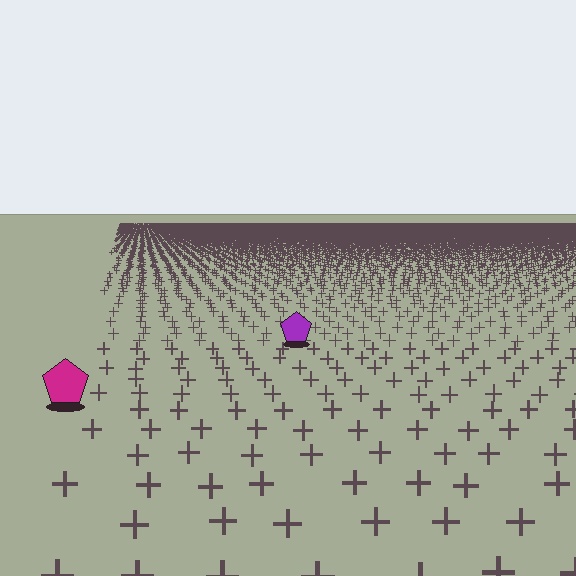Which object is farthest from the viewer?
The purple pentagon is farthest from the viewer. It appears smaller and the ground texture around it is denser.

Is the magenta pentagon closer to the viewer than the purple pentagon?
Yes. The magenta pentagon is closer — you can tell from the texture gradient: the ground texture is coarser near it.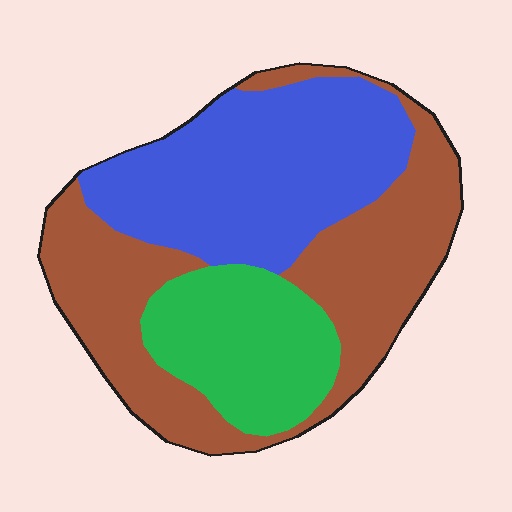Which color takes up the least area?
Green, at roughly 20%.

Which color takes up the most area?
Brown, at roughly 40%.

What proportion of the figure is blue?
Blue takes up between a quarter and a half of the figure.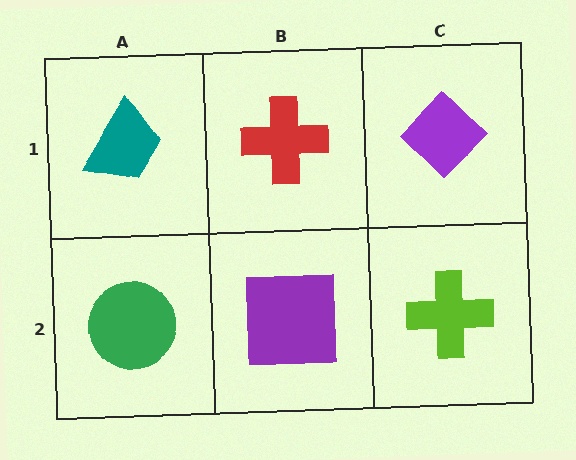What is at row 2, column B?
A purple square.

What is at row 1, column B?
A red cross.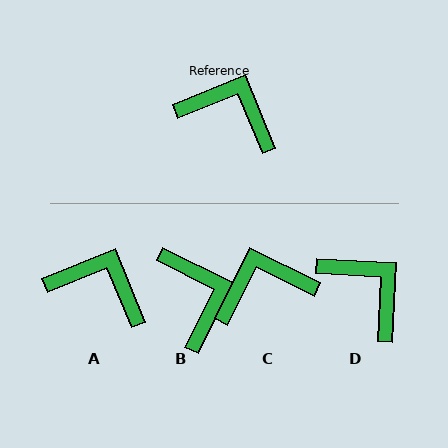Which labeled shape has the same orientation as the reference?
A.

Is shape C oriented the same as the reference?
No, it is off by about 41 degrees.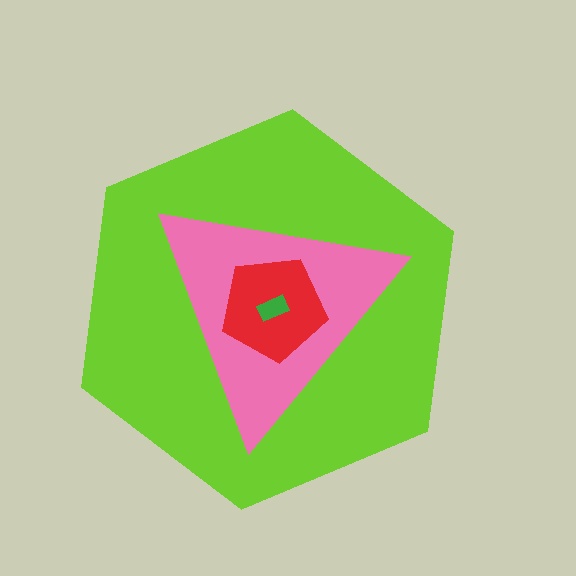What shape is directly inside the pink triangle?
The red pentagon.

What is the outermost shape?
The lime hexagon.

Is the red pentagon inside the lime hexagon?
Yes.